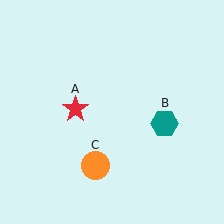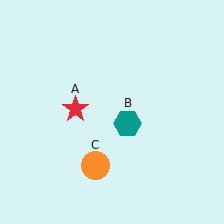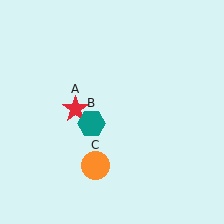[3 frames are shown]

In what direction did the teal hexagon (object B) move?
The teal hexagon (object B) moved left.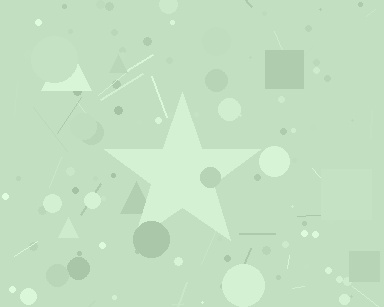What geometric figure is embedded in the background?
A star is embedded in the background.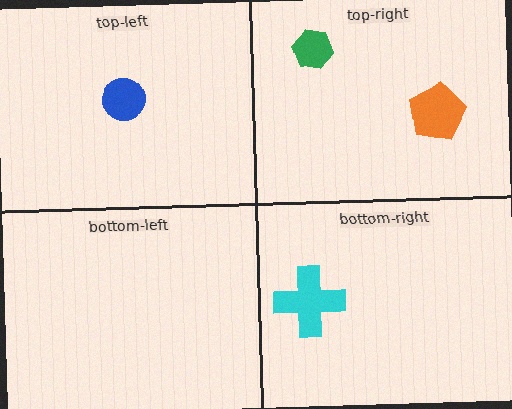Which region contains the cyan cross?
The bottom-right region.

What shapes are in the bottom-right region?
The cyan cross.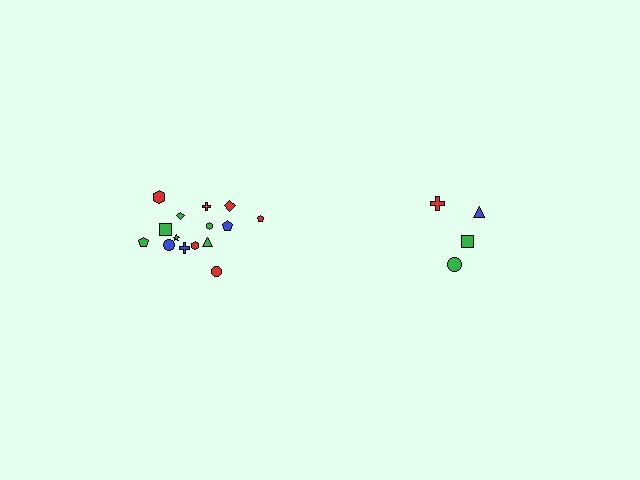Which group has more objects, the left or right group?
The left group.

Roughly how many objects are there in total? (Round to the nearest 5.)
Roughly 20 objects in total.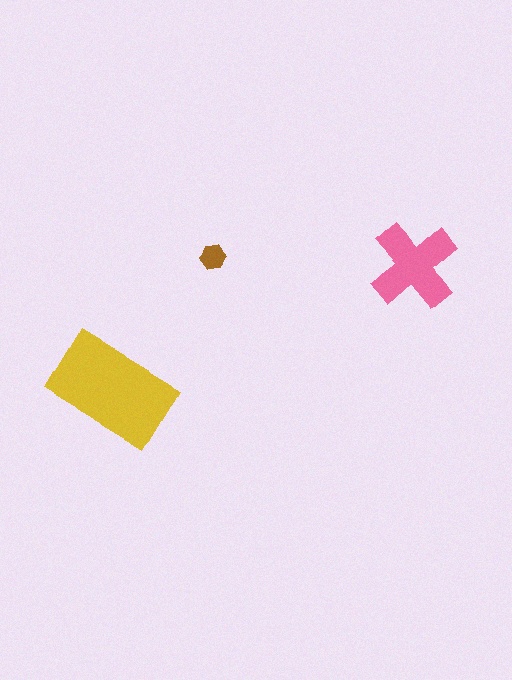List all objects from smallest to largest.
The brown hexagon, the pink cross, the yellow rectangle.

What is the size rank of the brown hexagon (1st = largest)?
3rd.